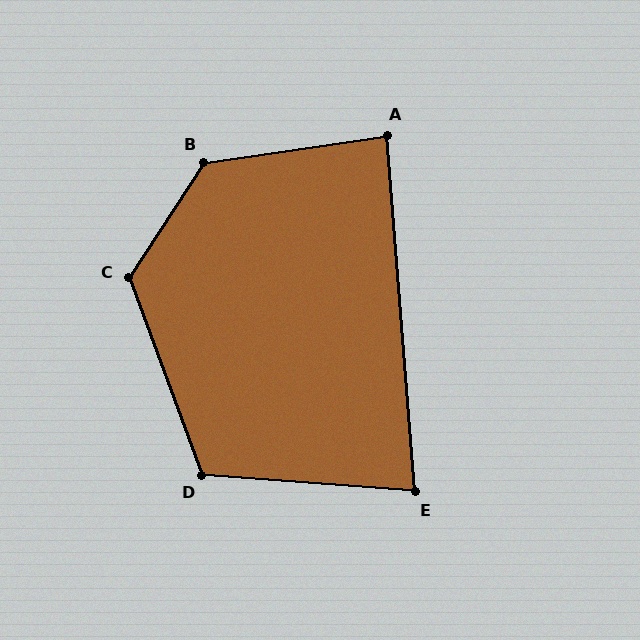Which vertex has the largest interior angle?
B, at approximately 131 degrees.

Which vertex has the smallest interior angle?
E, at approximately 81 degrees.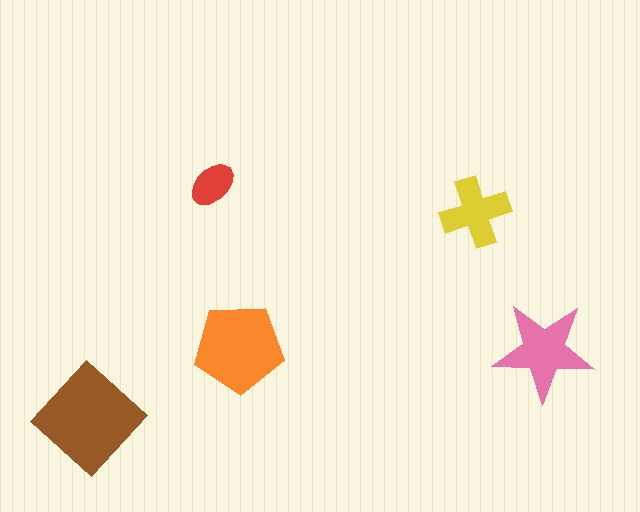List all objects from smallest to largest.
The red ellipse, the yellow cross, the pink star, the orange pentagon, the brown diamond.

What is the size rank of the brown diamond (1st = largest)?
1st.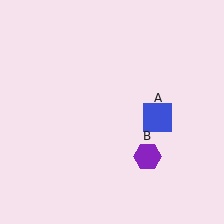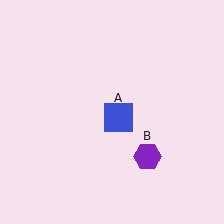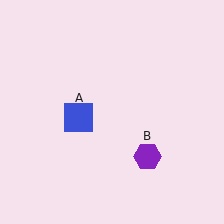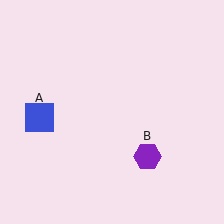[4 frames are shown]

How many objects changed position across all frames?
1 object changed position: blue square (object A).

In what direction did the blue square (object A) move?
The blue square (object A) moved left.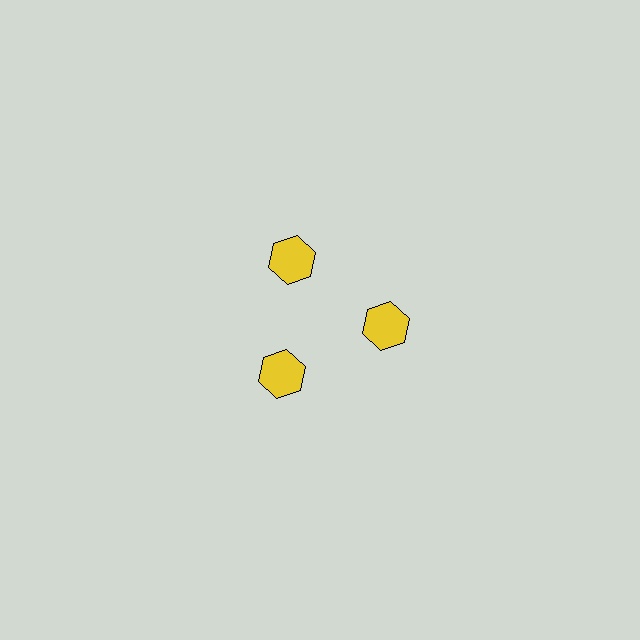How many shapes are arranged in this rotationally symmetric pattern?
There are 3 shapes, arranged in 3 groups of 1.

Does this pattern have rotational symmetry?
Yes, this pattern has 3-fold rotational symmetry. It looks the same after rotating 120 degrees around the center.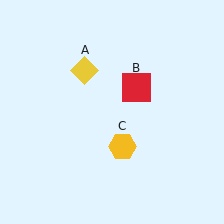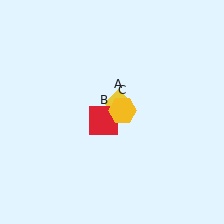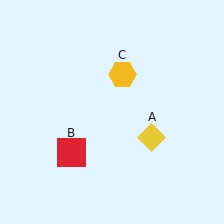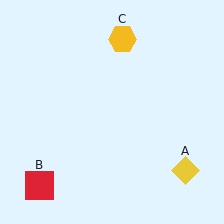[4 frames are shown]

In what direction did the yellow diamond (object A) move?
The yellow diamond (object A) moved down and to the right.